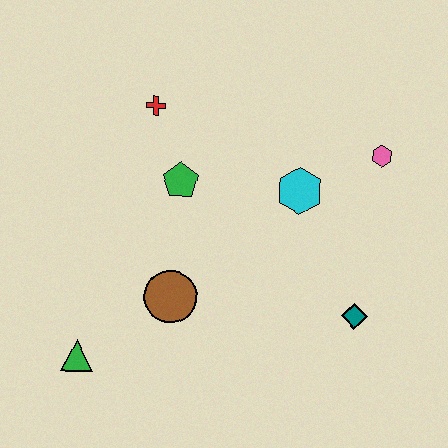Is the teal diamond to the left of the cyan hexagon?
No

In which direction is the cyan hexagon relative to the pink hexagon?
The cyan hexagon is to the left of the pink hexagon.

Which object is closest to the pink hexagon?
The cyan hexagon is closest to the pink hexagon.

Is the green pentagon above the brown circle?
Yes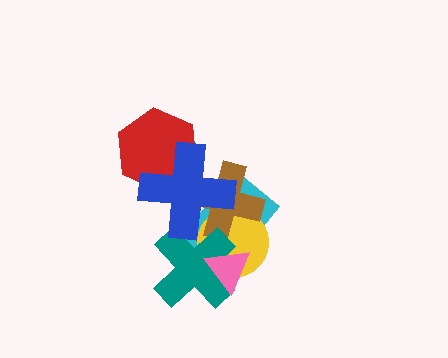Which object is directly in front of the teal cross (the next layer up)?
The pink triangle is directly in front of the teal cross.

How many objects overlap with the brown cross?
4 objects overlap with the brown cross.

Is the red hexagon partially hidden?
Yes, it is partially covered by another shape.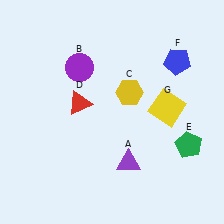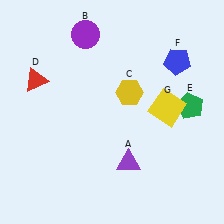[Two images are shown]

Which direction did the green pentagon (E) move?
The green pentagon (E) moved up.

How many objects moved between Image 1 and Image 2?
3 objects moved between the two images.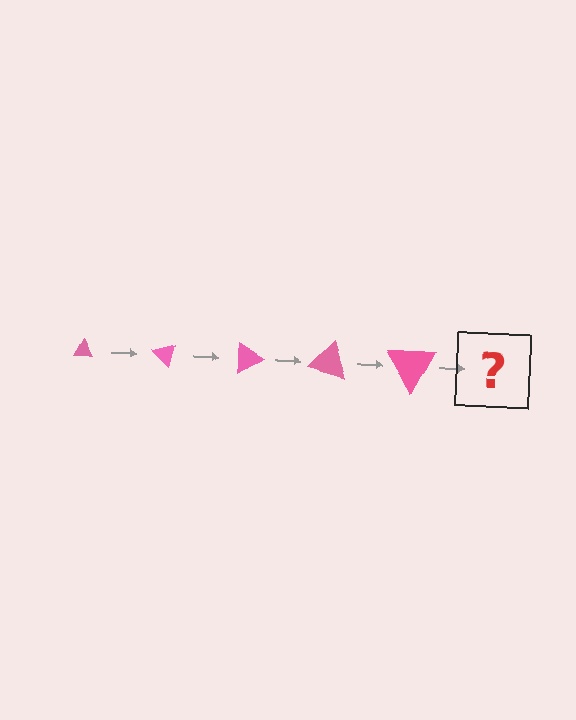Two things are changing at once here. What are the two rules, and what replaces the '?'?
The two rules are that the triangle grows larger each step and it rotates 45 degrees each step. The '?' should be a triangle, larger than the previous one and rotated 225 degrees from the start.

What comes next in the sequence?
The next element should be a triangle, larger than the previous one and rotated 225 degrees from the start.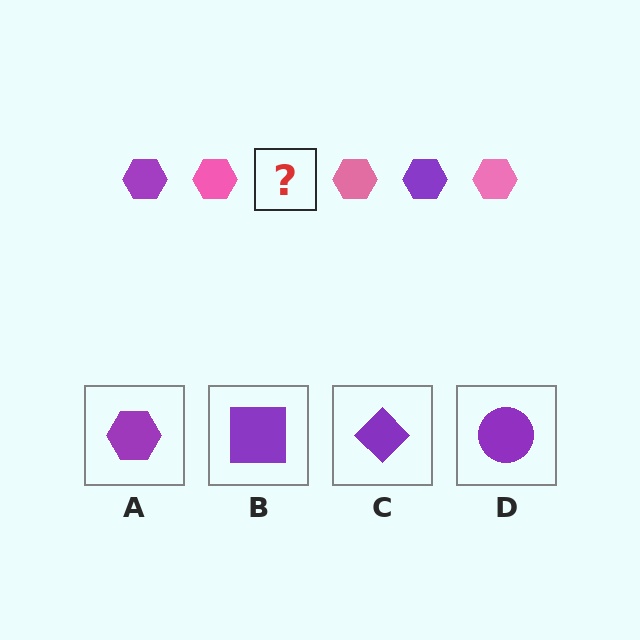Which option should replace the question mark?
Option A.